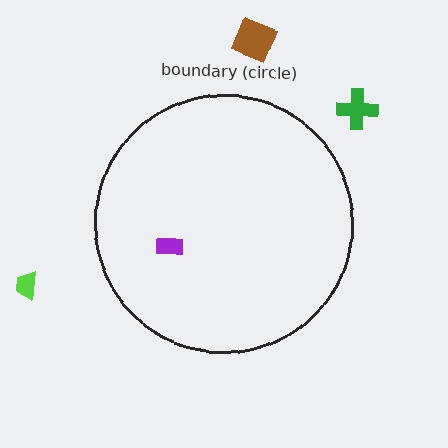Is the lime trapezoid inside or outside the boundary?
Outside.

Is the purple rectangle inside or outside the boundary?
Inside.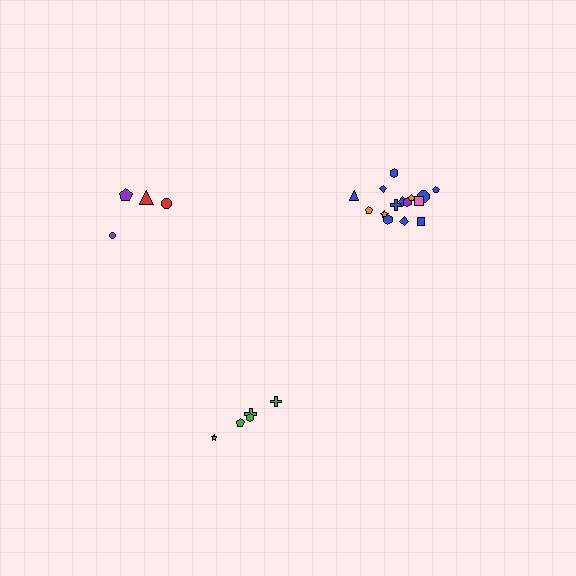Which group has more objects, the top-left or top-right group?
The top-right group.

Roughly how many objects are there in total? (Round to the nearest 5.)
Roughly 25 objects in total.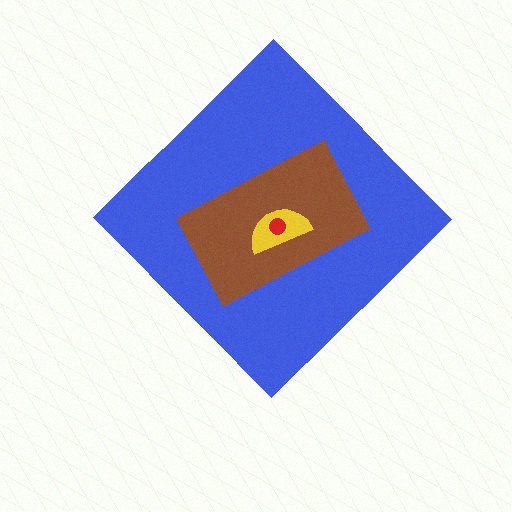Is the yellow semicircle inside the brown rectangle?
Yes.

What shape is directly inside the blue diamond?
The brown rectangle.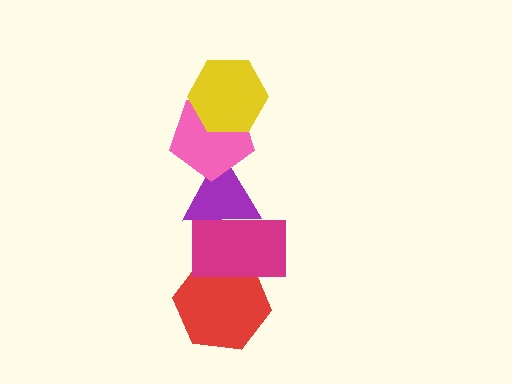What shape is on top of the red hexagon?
The magenta rectangle is on top of the red hexagon.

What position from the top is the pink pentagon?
The pink pentagon is 2nd from the top.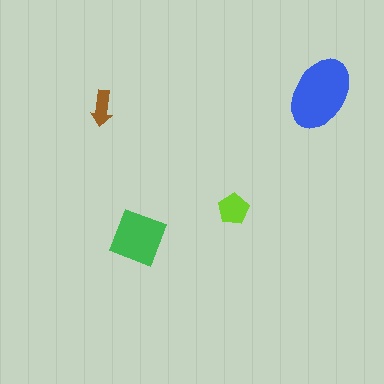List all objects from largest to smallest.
The blue ellipse, the green square, the lime pentagon, the brown arrow.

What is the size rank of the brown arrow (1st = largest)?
4th.